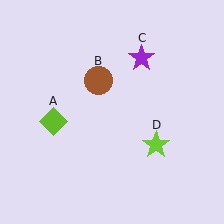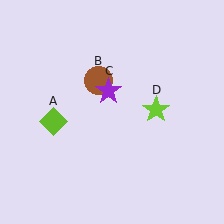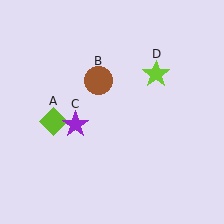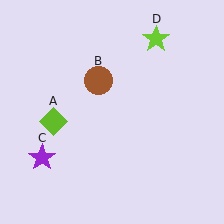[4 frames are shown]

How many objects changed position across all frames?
2 objects changed position: purple star (object C), lime star (object D).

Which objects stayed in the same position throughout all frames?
Lime diamond (object A) and brown circle (object B) remained stationary.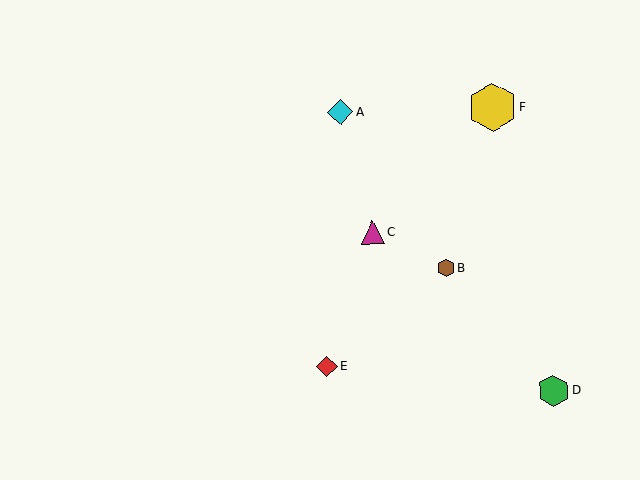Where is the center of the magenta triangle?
The center of the magenta triangle is at (373, 232).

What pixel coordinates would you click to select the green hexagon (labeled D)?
Click at (553, 391) to select the green hexagon D.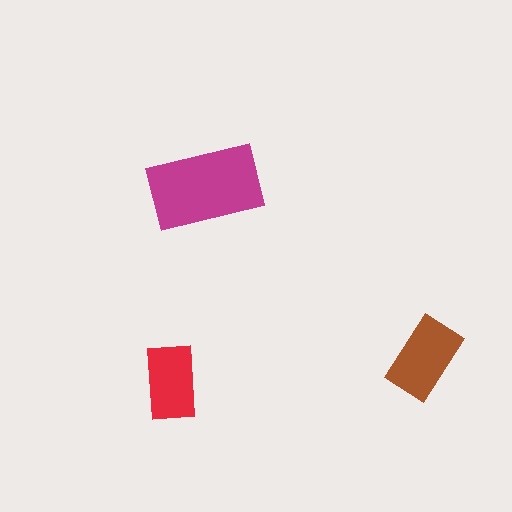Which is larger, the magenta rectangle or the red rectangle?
The magenta one.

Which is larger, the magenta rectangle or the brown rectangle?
The magenta one.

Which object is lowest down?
The red rectangle is bottommost.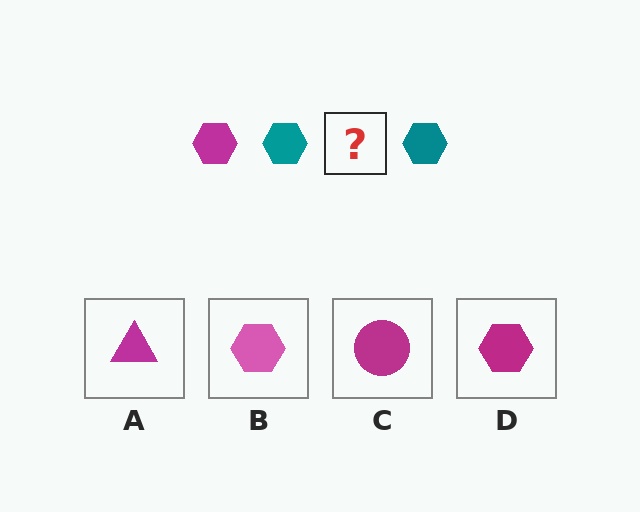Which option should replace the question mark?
Option D.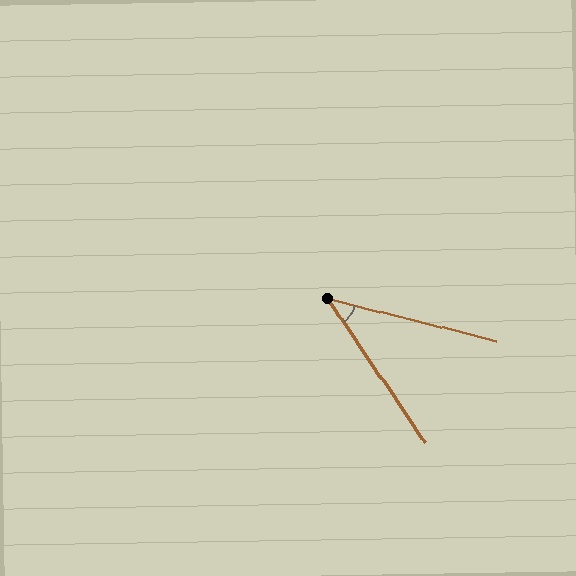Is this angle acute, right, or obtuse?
It is acute.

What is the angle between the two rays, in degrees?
Approximately 42 degrees.